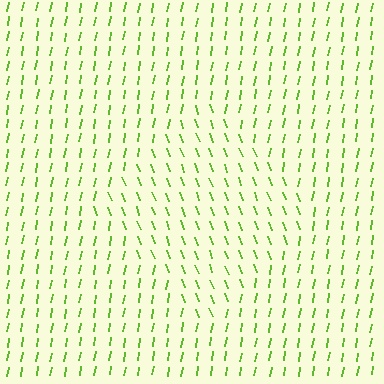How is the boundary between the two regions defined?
The boundary is defined purely by a change in line orientation (approximately 31 degrees difference). All lines are the same color and thickness.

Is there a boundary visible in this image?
Yes, there is a texture boundary formed by a change in line orientation.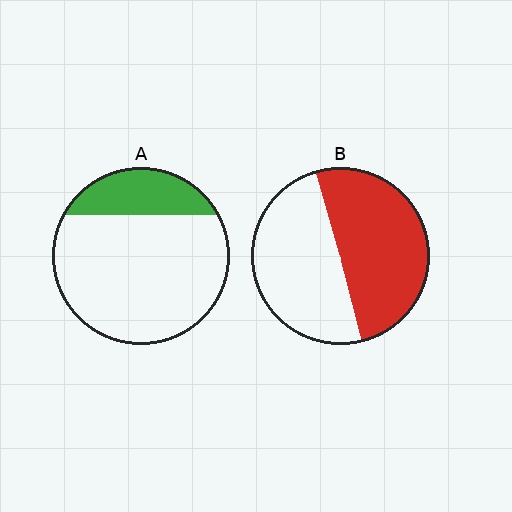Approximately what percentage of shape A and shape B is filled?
A is approximately 20% and B is approximately 50%.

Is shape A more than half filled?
No.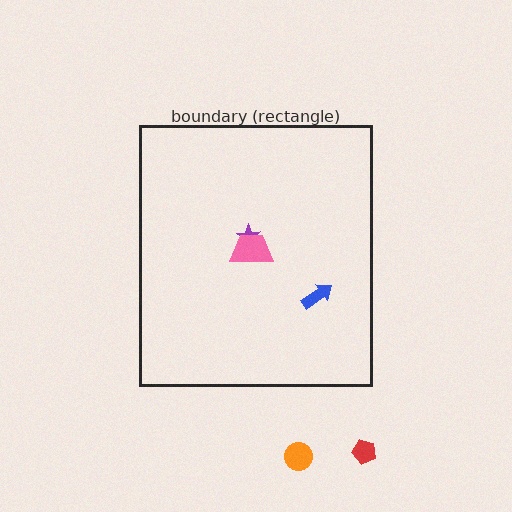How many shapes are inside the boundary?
3 inside, 2 outside.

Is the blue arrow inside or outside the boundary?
Inside.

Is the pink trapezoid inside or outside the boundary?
Inside.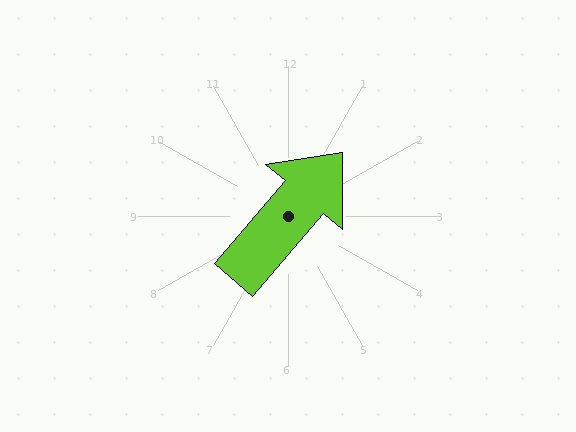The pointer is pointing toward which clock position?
Roughly 1 o'clock.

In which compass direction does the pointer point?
Northeast.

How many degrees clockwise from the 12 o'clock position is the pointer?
Approximately 40 degrees.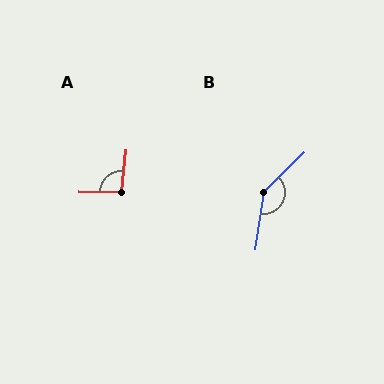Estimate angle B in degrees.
Approximately 142 degrees.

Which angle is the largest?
B, at approximately 142 degrees.